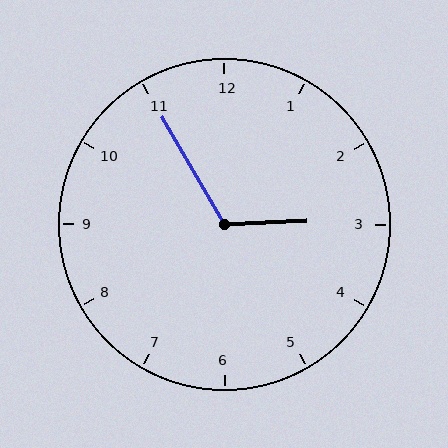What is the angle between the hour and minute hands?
Approximately 118 degrees.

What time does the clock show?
2:55.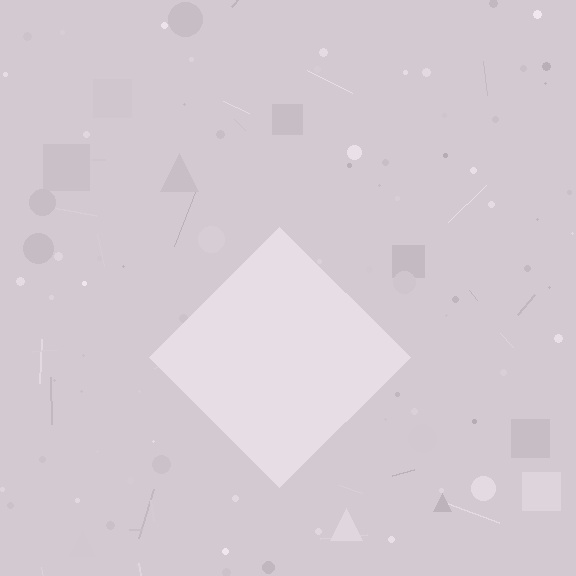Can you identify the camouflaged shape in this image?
The camouflaged shape is a diamond.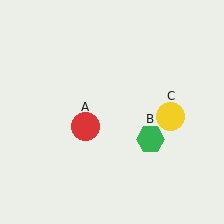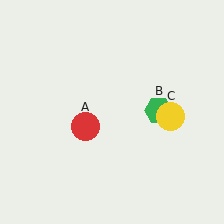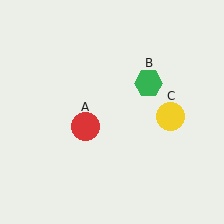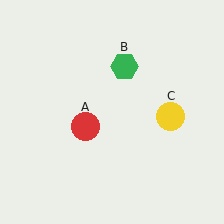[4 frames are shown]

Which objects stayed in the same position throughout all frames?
Red circle (object A) and yellow circle (object C) remained stationary.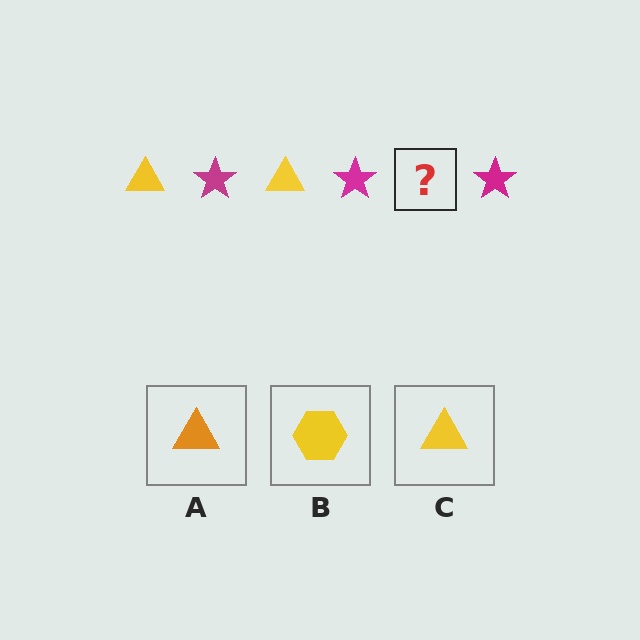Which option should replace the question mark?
Option C.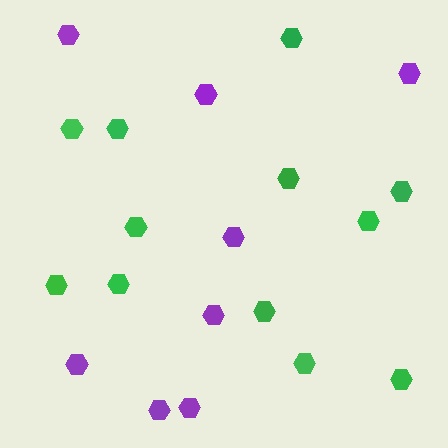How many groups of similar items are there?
There are 2 groups: one group of green hexagons (12) and one group of purple hexagons (8).